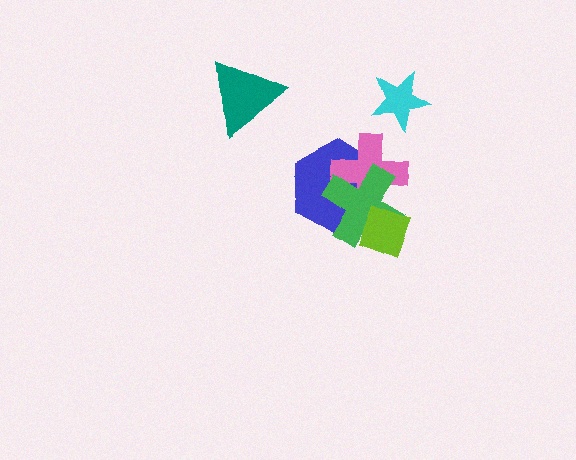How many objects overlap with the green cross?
3 objects overlap with the green cross.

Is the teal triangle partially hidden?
No, no other shape covers it.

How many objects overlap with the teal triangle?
0 objects overlap with the teal triangle.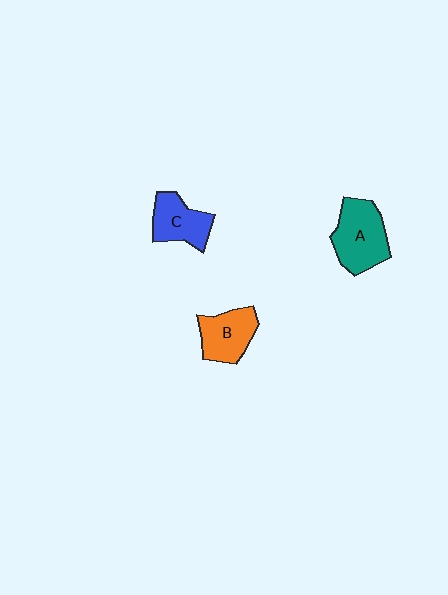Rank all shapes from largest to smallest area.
From largest to smallest: A (teal), B (orange), C (blue).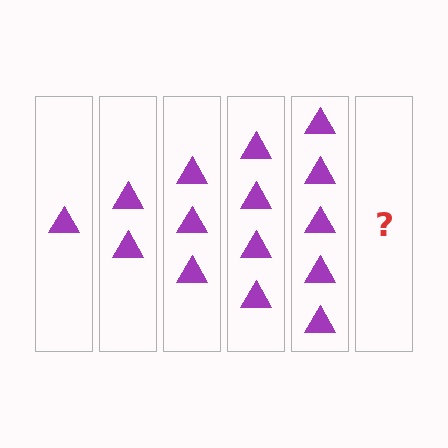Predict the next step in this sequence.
The next step is 6 triangles.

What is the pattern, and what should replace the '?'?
The pattern is that each step adds one more triangle. The '?' should be 6 triangles.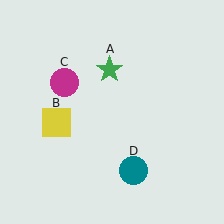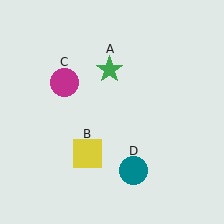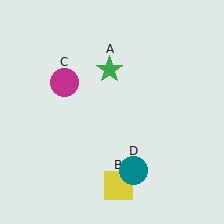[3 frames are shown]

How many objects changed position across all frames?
1 object changed position: yellow square (object B).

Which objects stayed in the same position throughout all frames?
Green star (object A) and magenta circle (object C) and teal circle (object D) remained stationary.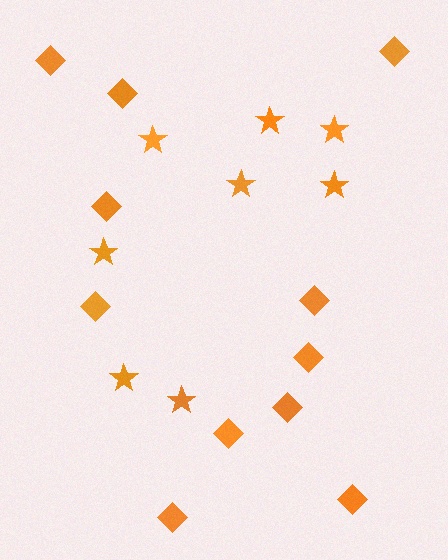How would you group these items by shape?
There are 2 groups: one group of diamonds (11) and one group of stars (8).